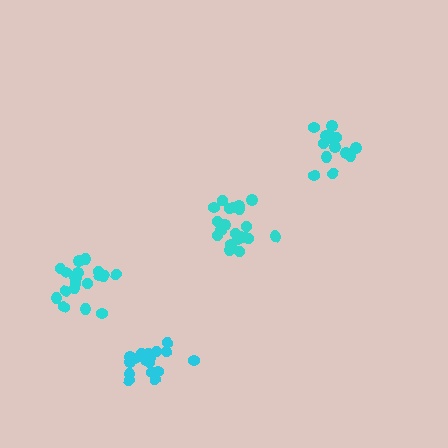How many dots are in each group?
Group 1: 15 dots, Group 2: 17 dots, Group 3: 21 dots, Group 4: 19 dots (72 total).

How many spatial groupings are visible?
There are 4 spatial groupings.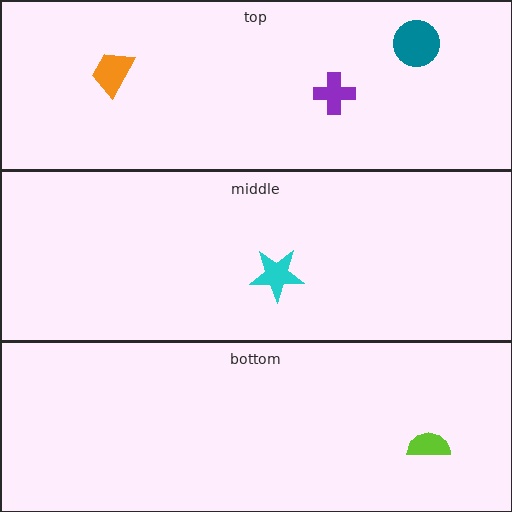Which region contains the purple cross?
The top region.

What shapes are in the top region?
The purple cross, the orange trapezoid, the teal circle.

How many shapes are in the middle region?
1.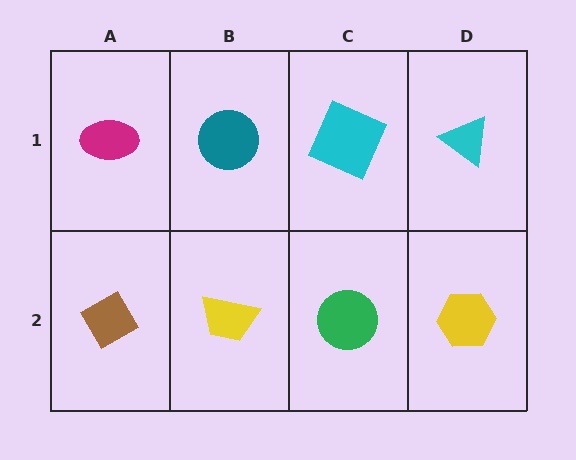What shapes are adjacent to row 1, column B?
A yellow trapezoid (row 2, column B), a magenta ellipse (row 1, column A), a cyan square (row 1, column C).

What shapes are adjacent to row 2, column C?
A cyan square (row 1, column C), a yellow trapezoid (row 2, column B), a yellow hexagon (row 2, column D).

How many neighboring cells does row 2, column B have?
3.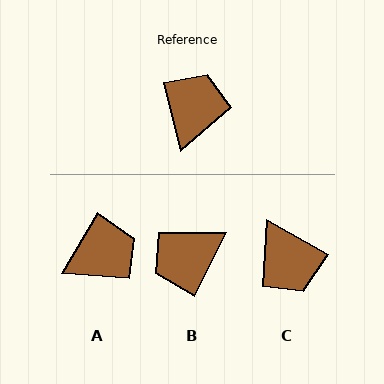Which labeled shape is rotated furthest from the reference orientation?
B, about 140 degrees away.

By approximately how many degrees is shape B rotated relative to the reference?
Approximately 140 degrees counter-clockwise.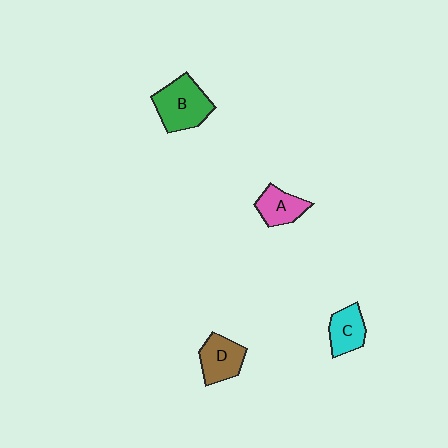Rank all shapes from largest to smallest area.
From largest to smallest: B (green), D (brown), C (cyan), A (pink).